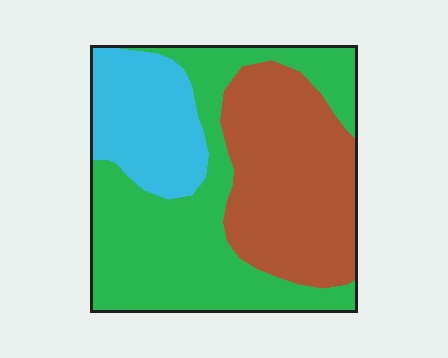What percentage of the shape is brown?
Brown takes up between a third and a half of the shape.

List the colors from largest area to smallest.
From largest to smallest: green, brown, cyan.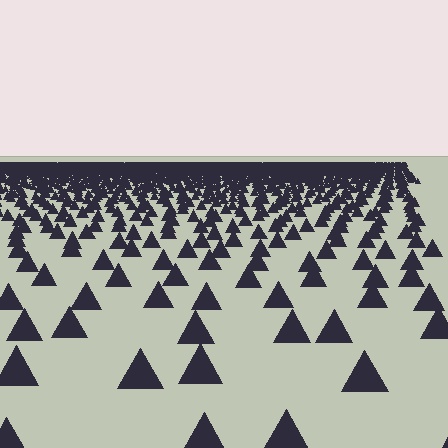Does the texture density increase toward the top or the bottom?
Density increases toward the top.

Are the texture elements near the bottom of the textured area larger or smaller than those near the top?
Larger. Near the bottom, elements are closer to the viewer and appear at a bigger on-screen size.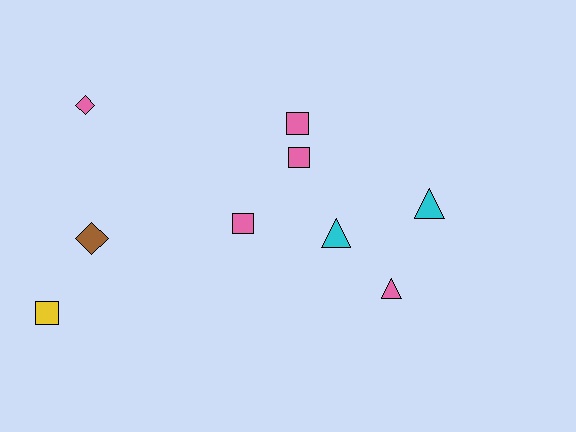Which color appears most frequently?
Pink, with 5 objects.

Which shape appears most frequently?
Square, with 4 objects.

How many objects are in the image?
There are 9 objects.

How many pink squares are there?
There are 3 pink squares.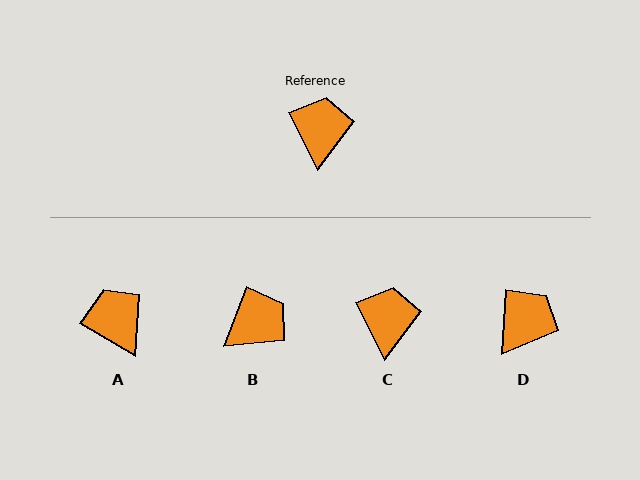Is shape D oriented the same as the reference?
No, it is off by about 30 degrees.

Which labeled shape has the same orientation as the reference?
C.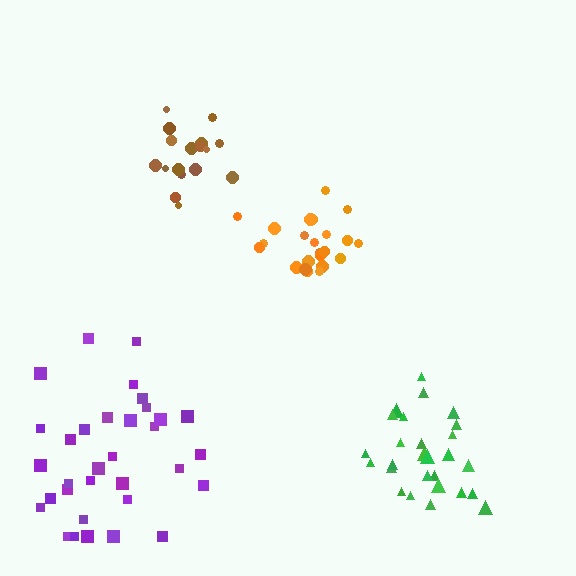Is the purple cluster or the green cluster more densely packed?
Green.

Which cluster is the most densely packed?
Brown.